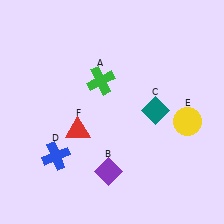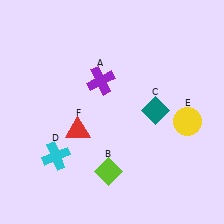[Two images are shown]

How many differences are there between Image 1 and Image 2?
There are 3 differences between the two images.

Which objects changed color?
A changed from green to purple. B changed from purple to lime. D changed from blue to cyan.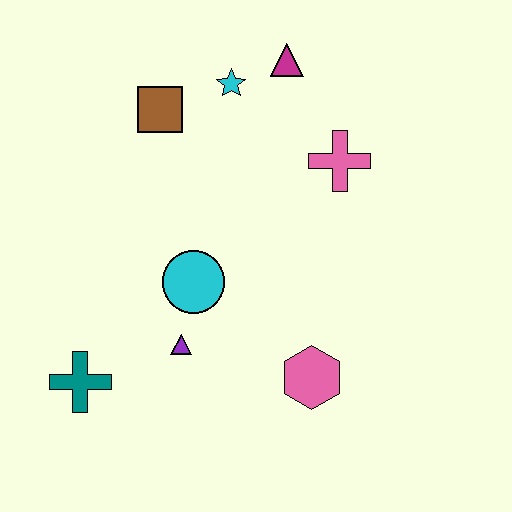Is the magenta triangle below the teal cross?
No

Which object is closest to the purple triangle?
The cyan circle is closest to the purple triangle.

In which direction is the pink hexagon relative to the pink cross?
The pink hexagon is below the pink cross.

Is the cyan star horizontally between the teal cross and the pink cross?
Yes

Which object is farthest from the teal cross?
The magenta triangle is farthest from the teal cross.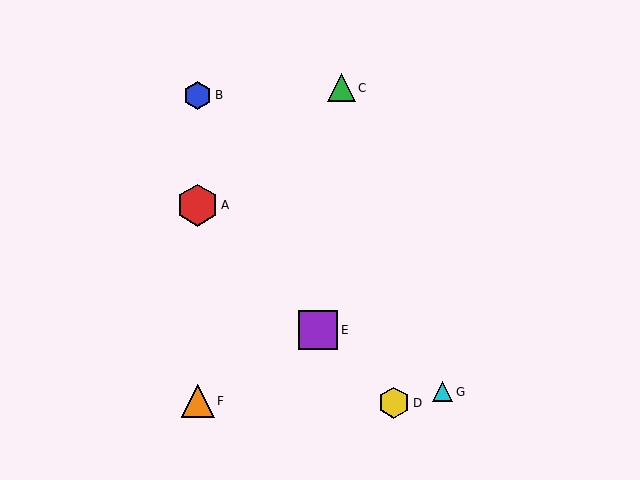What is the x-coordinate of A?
Object A is at x≈198.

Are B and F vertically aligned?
Yes, both are at x≈198.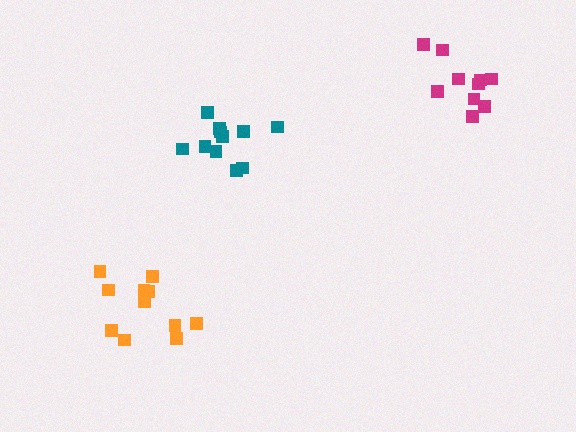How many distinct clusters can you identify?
There are 3 distinct clusters.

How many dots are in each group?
Group 1: 10 dots, Group 2: 11 dots, Group 3: 11 dots (32 total).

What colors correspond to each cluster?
The clusters are colored: magenta, orange, teal.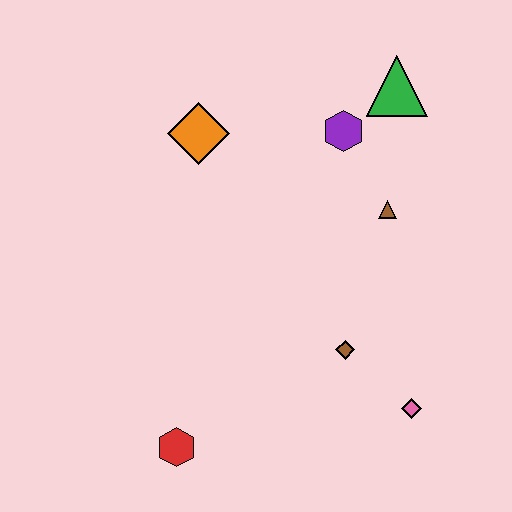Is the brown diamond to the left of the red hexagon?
No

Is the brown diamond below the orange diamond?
Yes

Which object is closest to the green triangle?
The purple hexagon is closest to the green triangle.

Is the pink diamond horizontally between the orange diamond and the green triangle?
No